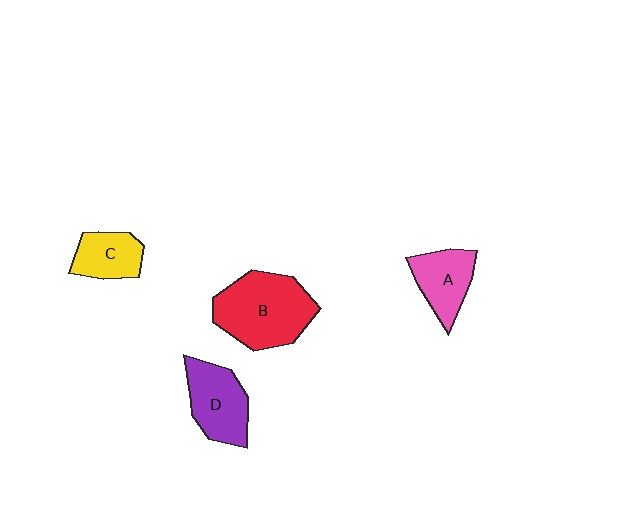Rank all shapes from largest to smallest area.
From largest to smallest: B (red), D (purple), A (pink), C (yellow).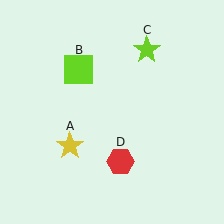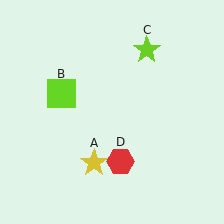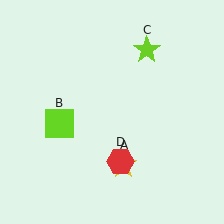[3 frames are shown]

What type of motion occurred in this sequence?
The yellow star (object A), lime square (object B) rotated counterclockwise around the center of the scene.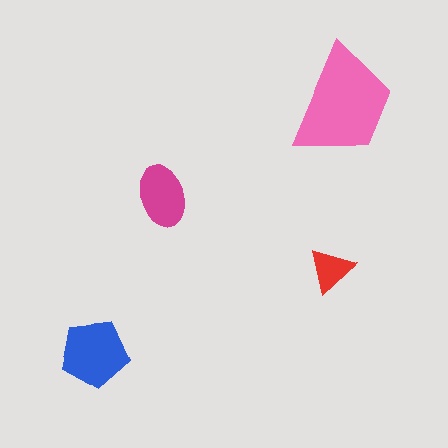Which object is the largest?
The pink trapezoid.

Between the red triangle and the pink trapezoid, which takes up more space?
The pink trapezoid.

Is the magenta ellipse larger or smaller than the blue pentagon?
Smaller.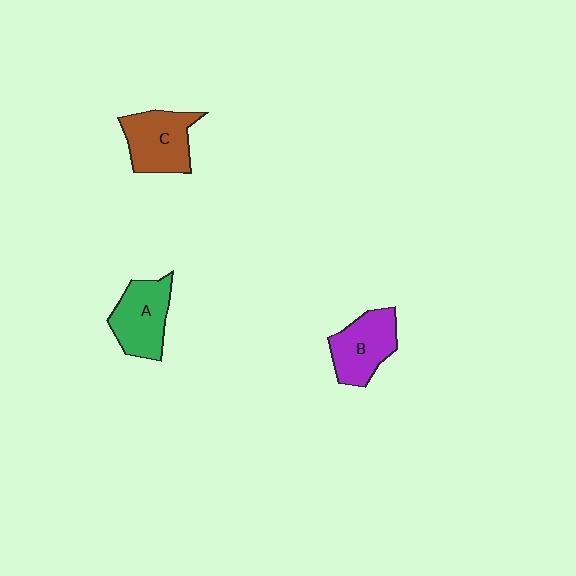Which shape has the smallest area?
Shape B (purple).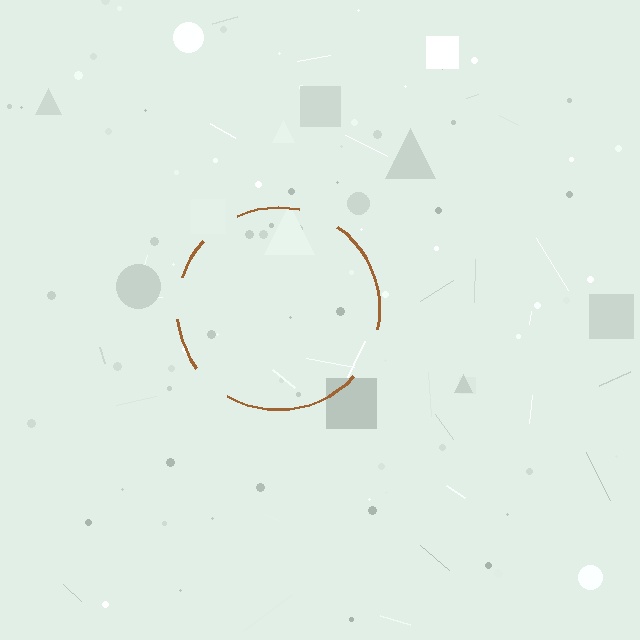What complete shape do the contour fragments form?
The contour fragments form a circle.